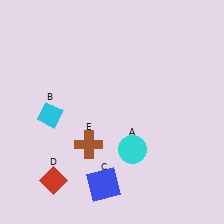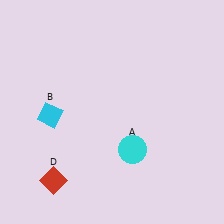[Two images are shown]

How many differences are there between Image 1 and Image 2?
There are 2 differences between the two images.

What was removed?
The brown cross (E), the blue square (C) were removed in Image 2.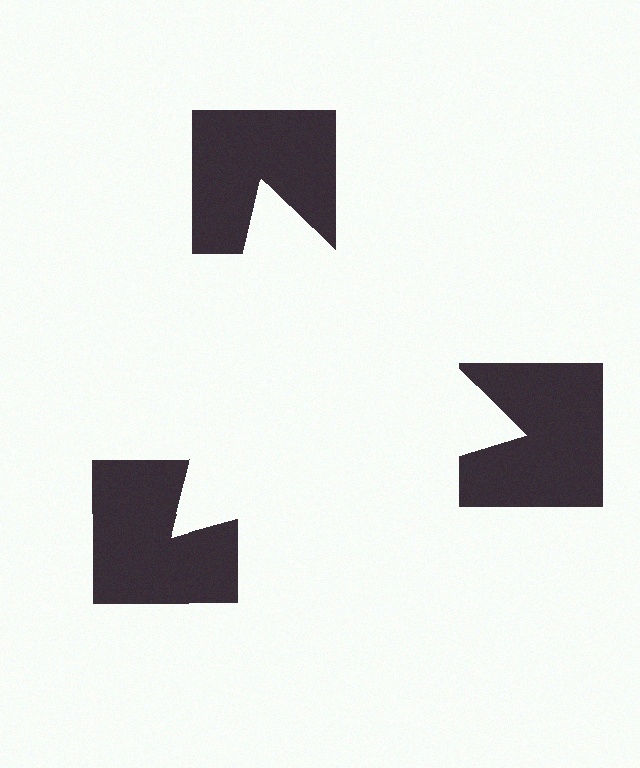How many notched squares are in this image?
There are 3 — one at each vertex of the illusory triangle.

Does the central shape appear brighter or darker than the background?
It typically appears slightly brighter than the background, even though no actual brightness change is drawn.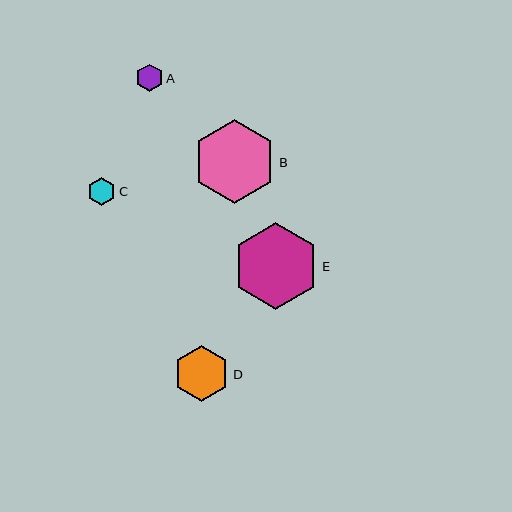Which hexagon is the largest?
Hexagon E is the largest with a size of approximately 87 pixels.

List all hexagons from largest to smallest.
From largest to smallest: E, B, D, C, A.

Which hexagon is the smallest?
Hexagon A is the smallest with a size of approximately 27 pixels.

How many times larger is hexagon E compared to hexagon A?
Hexagon E is approximately 3.2 times the size of hexagon A.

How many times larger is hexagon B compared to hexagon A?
Hexagon B is approximately 3.1 times the size of hexagon A.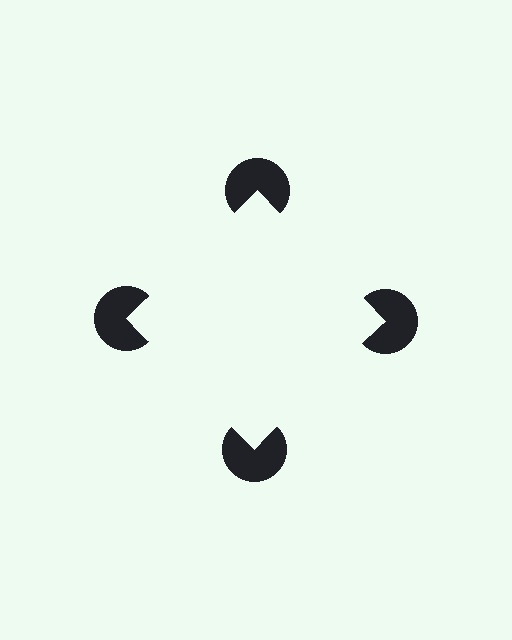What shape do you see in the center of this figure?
An illusory square — its edges are inferred from the aligned wedge cuts in the pac-man discs, not physically drawn.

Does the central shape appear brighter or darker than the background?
It typically appears slightly brighter than the background, even though no actual brightness change is drawn.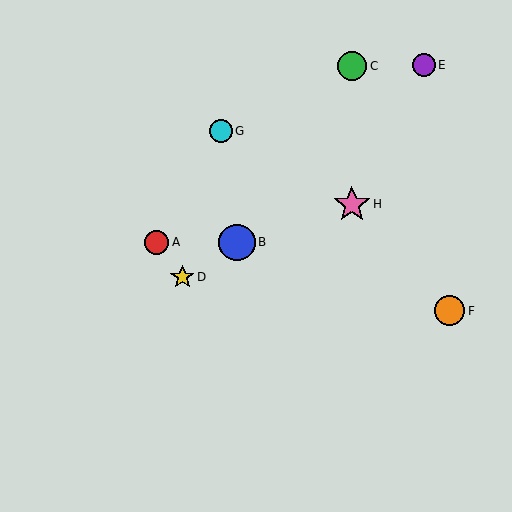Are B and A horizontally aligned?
Yes, both are at y≈242.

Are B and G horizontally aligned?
No, B is at y≈242 and G is at y≈131.